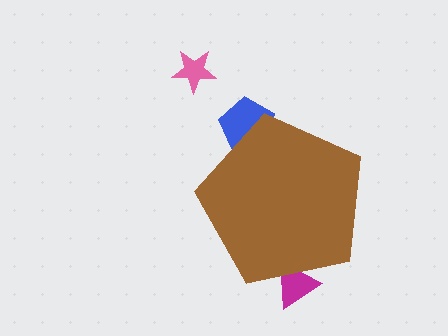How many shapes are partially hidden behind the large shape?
2 shapes are partially hidden.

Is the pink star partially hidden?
No, the pink star is fully visible.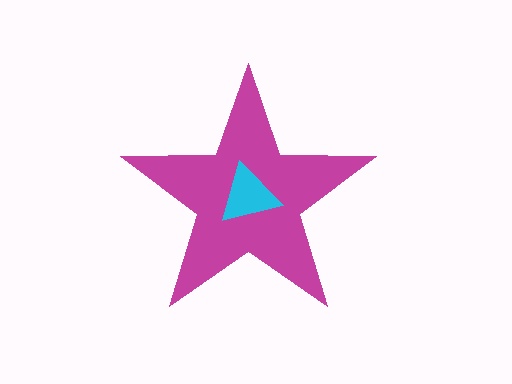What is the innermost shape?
The cyan triangle.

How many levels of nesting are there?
2.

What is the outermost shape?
The magenta star.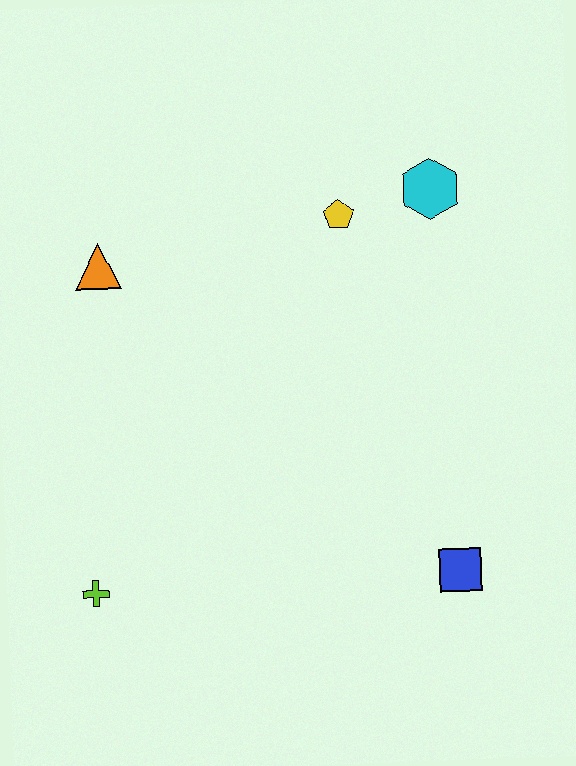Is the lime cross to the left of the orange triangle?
Yes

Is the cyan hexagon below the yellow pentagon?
No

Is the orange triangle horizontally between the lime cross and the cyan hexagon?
Yes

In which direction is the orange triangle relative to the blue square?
The orange triangle is to the left of the blue square.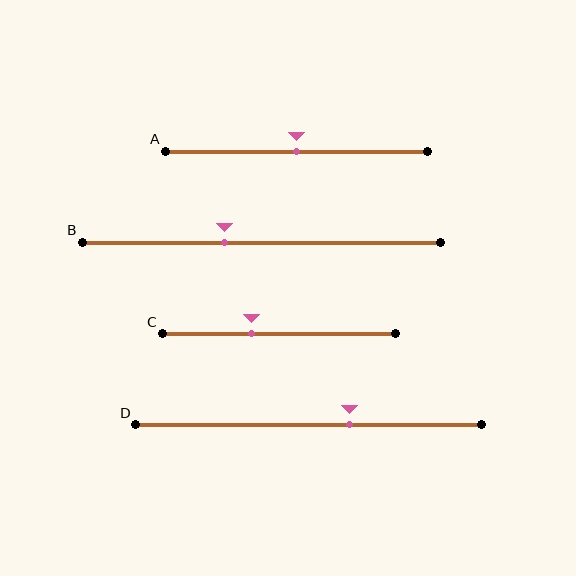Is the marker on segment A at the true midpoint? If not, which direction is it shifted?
Yes, the marker on segment A is at the true midpoint.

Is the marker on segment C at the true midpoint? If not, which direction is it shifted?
No, the marker on segment C is shifted to the left by about 12% of the segment length.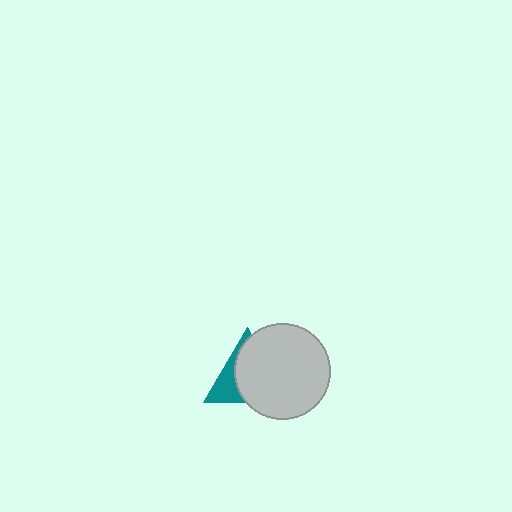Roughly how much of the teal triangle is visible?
A small part of it is visible (roughly 33%).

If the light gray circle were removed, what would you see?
You would see the complete teal triangle.